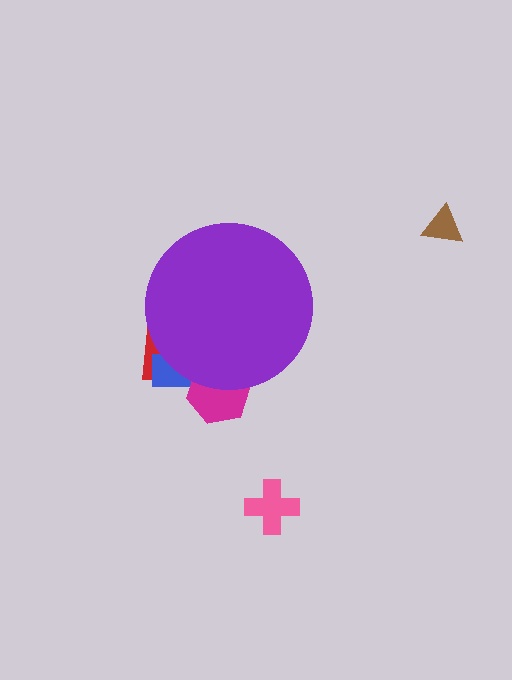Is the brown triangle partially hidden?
No, the brown triangle is fully visible.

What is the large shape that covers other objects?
A purple circle.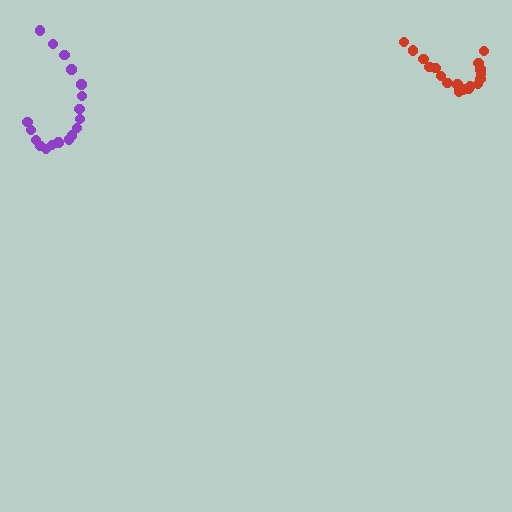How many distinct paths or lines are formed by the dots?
There are 2 distinct paths.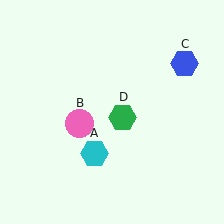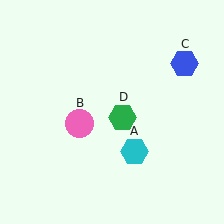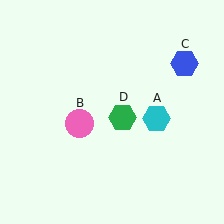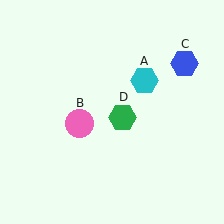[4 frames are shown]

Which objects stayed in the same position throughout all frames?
Pink circle (object B) and blue hexagon (object C) and green hexagon (object D) remained stationary.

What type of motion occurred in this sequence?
The cyan hexagon (object A) rotated counterclockwise around the center of the scene.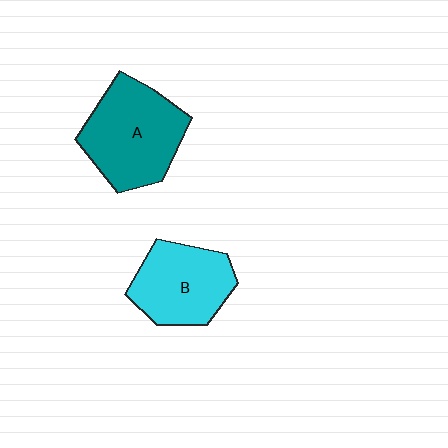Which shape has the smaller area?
Shape B (cyan).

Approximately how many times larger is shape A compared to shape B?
Approximately 1.2 times.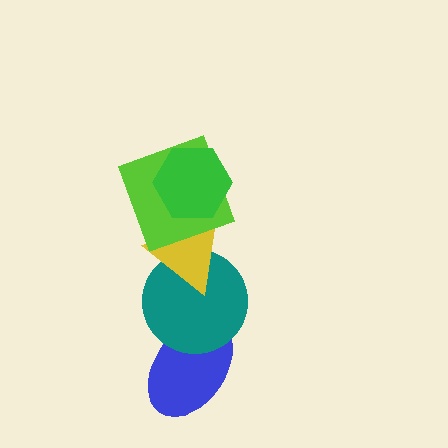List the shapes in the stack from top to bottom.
From top to bottom: the green hexagon, the lime square, the yellow triangle, the teal circle, the blue ellipse.